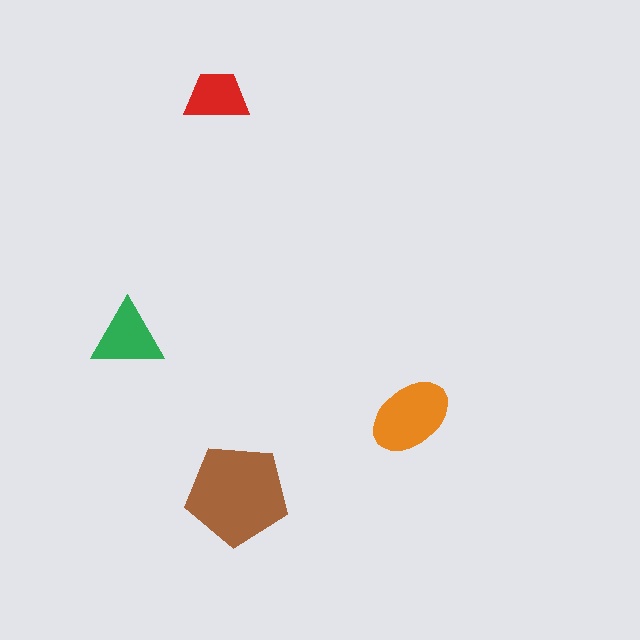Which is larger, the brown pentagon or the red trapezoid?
The brown pentagon.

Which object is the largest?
The brown pentagon.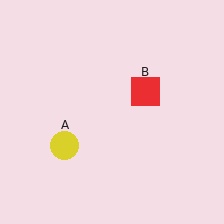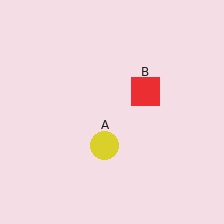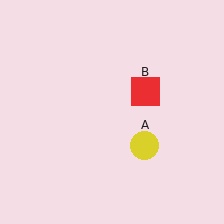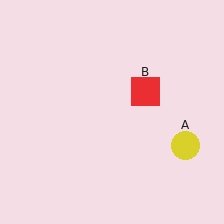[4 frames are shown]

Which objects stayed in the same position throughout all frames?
Red square (object B) remained stationary.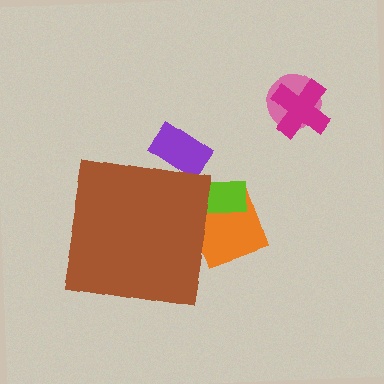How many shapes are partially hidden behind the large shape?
3 shapes are partially hidden.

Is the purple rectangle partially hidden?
Yes, the purple rectangle is partially hidden behind the brown square.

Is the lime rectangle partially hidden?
Yes, the lime rectangle is partially hidden behind the brown square.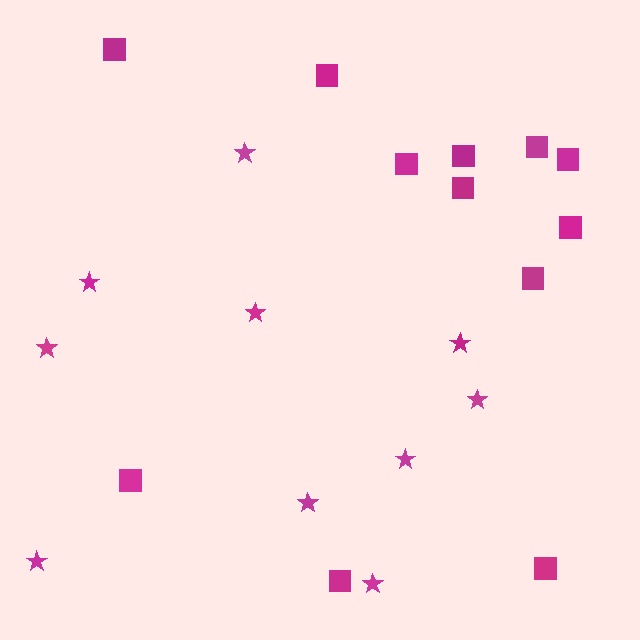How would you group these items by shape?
There are 2 groups: one group of stars (10) and one group of squares (12).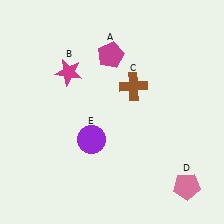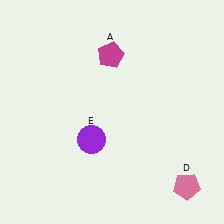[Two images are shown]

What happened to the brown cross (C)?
The brown cross (C) was removed in Image 2. It was in the top-right area of Image 1.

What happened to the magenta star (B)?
The magenta star (B) was removed in Image 2. It was in the top-left area of Image 1.